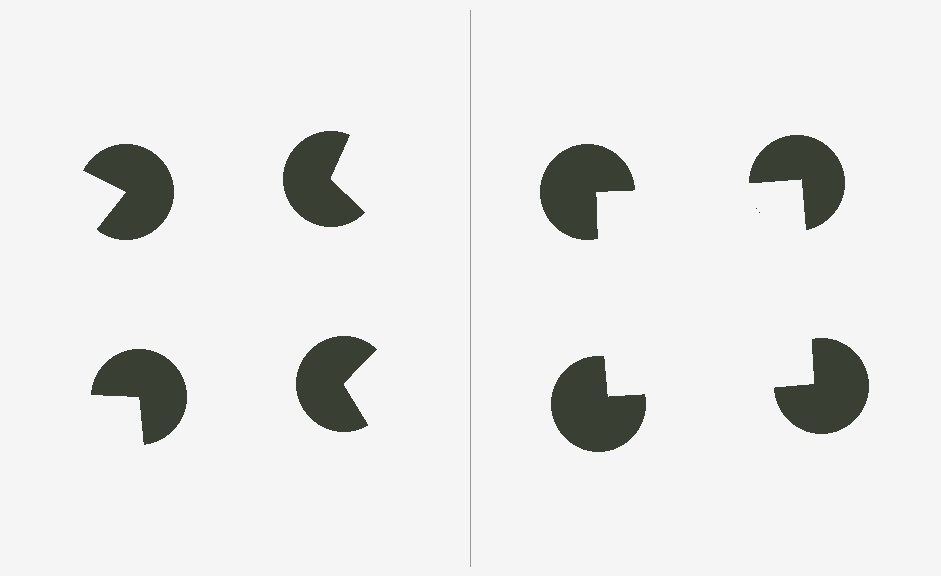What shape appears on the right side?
An illusory square.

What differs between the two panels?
The pac-man discs are positioned identically on both sides; only the wedge orientations differ. On the right they align to a square; on the left they are misaligned.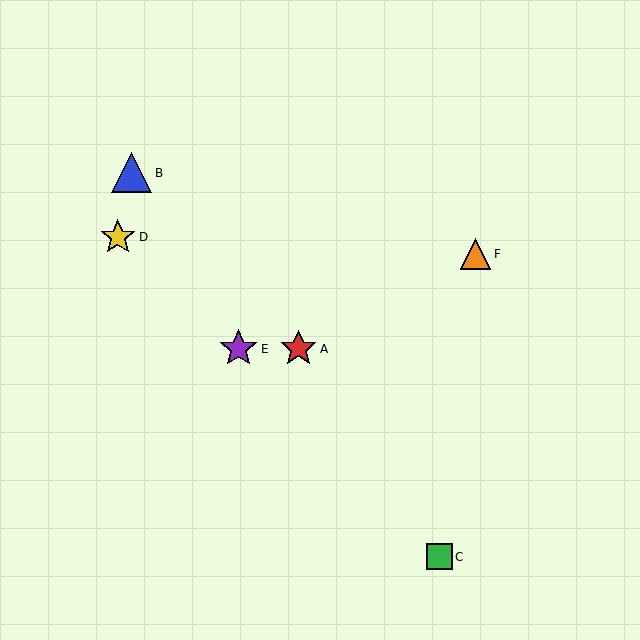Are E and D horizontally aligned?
No, E is at y≈349 and D is at y≈237.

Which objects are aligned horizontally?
Objects A, E are aligned horizontally.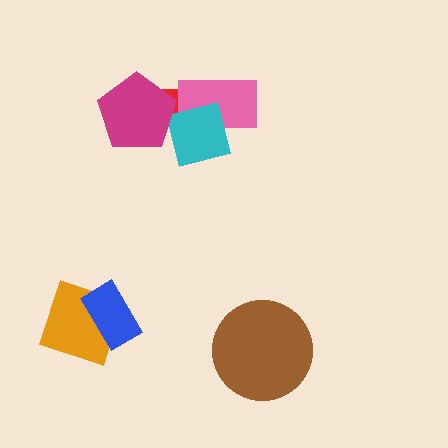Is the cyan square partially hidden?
Yes, it is partially covered by another shape.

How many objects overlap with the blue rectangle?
1 object overlaps with the blue rectangle.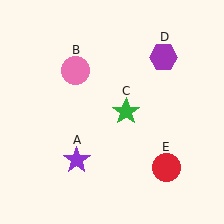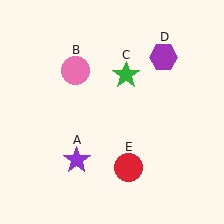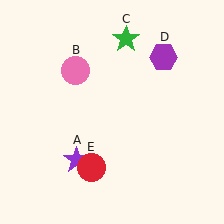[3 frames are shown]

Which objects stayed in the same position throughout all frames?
Purple star (object A) and pink circle (object B) and purple hexagon (object D) remained stationary.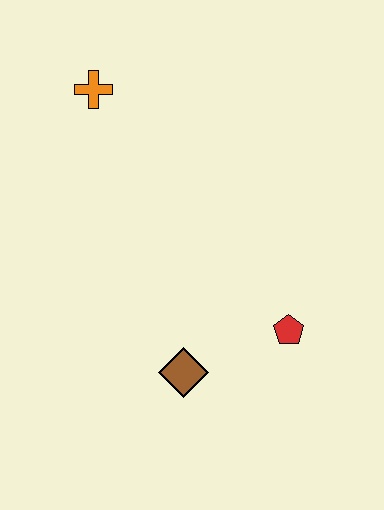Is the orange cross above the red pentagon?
Yes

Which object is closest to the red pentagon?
The brown diamond is closest to the red pentagon.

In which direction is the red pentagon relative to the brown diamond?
The red pentagon is to the right of the brown diamond.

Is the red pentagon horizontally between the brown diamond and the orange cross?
No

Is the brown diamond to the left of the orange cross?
No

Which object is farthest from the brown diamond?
The orange cross is farthest from the brown diamond.